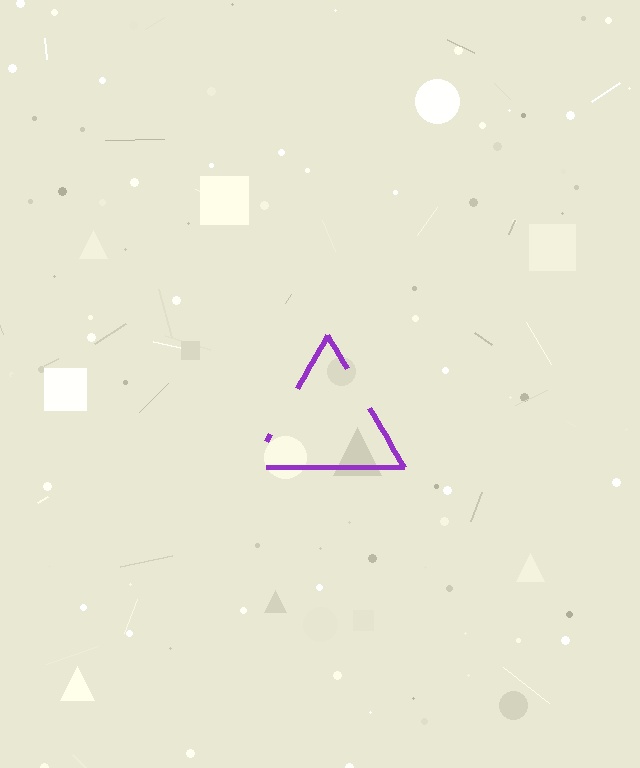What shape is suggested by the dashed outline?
The dashed outline suggests a triangle.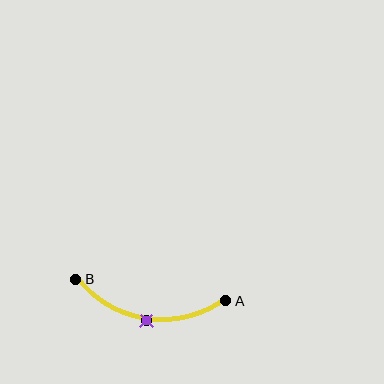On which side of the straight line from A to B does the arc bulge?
The arc bulges below the straight line connecting A and B.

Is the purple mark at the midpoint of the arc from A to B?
Yes. The purple mark lies on the arc at equal arc-length from both A and B — it is the arc midpoint.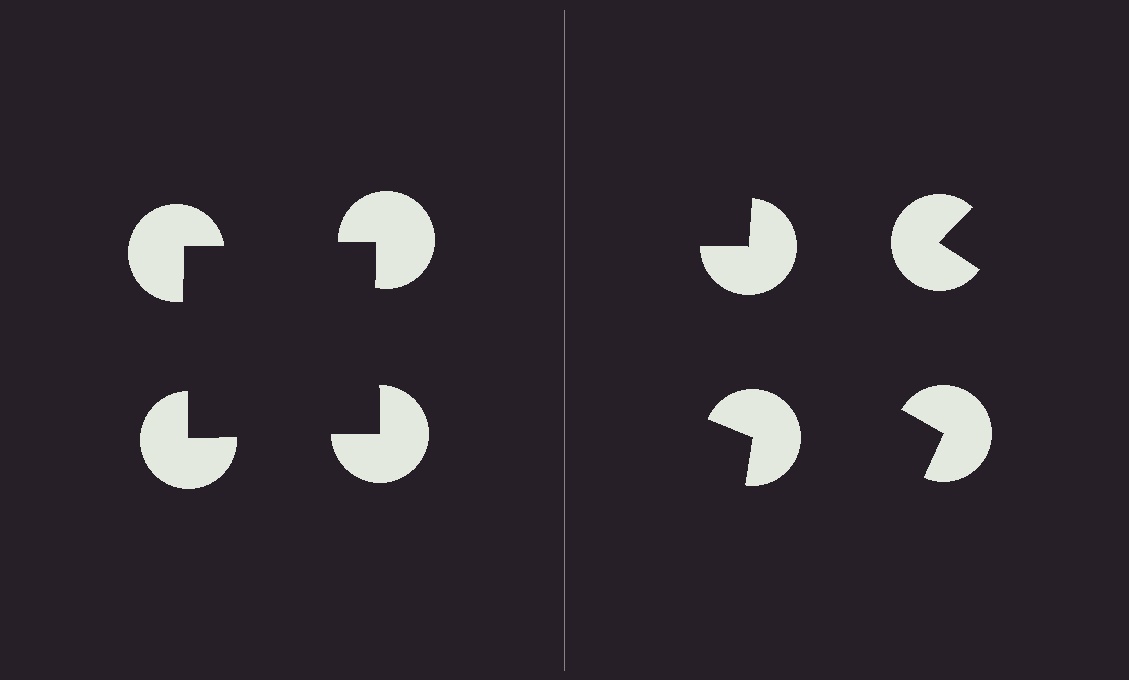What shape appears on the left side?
An illusory square.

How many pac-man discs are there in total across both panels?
8 — 4 on each side.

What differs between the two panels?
The pac-man discs are positioned identically on both sides; only the wedge orientations differ. On the left they align to a square; on the right they are misaligned.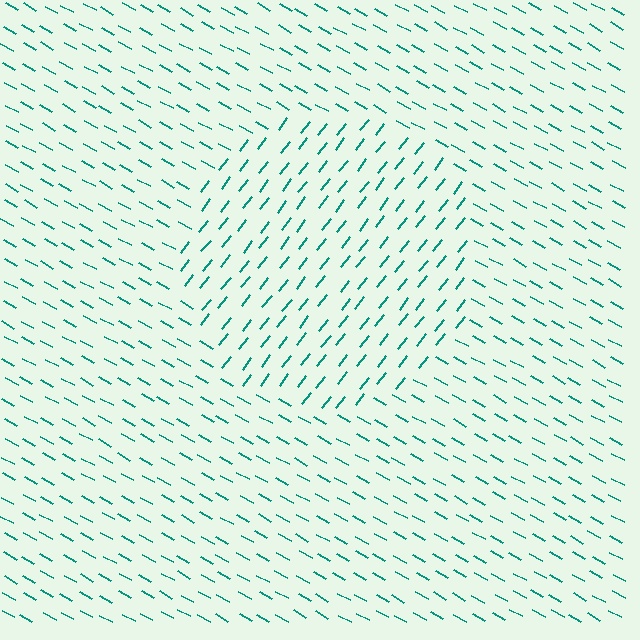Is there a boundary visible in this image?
Yes, there is a texture boundary formed by a change in line orientation.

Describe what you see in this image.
The image is filled with small teal line segments. A circle region in the image has lines oriented differently from the surrounding lines, creating a visible texture boundary.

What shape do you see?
I see a circle.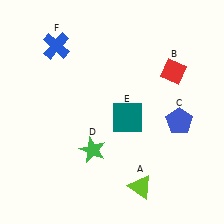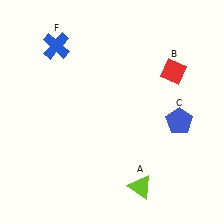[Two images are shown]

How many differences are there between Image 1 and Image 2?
There are 2 differences between the two images.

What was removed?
The teal square (E), the green star (D) were removed in Image 2.